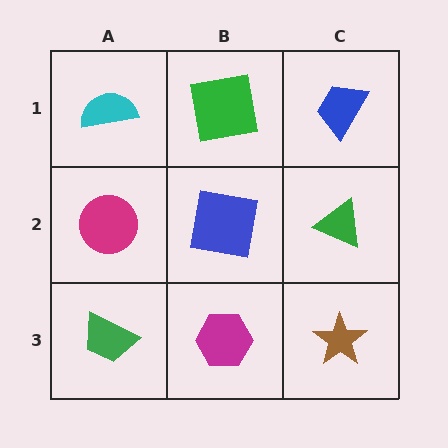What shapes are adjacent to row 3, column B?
A blue square (row 2, column B), a green trapezoid (row 3, column A), a brown star (row 3, column C).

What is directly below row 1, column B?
A blue square.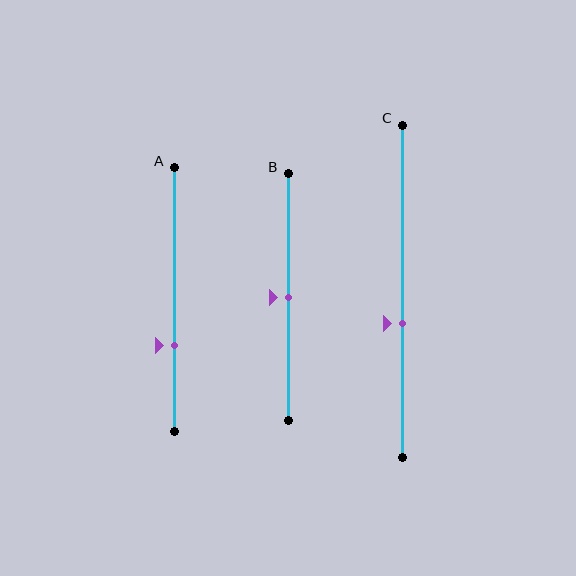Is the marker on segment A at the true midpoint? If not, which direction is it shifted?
No, the marker on segment A is shifted downward by about 17% of the segment length.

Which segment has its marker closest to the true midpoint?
Segment B has its marker closest to the true midpoint.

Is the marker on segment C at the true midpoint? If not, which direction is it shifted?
No, the marker on segment C is shifted downward by about 10% of the segment length.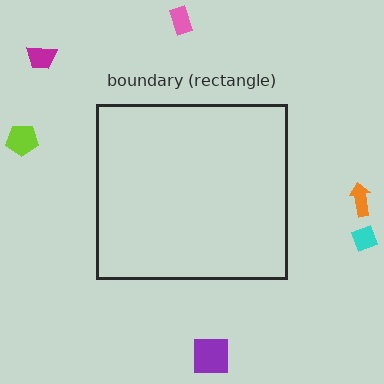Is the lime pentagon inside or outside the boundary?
Outside.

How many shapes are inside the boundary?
0 inside, 6 outside.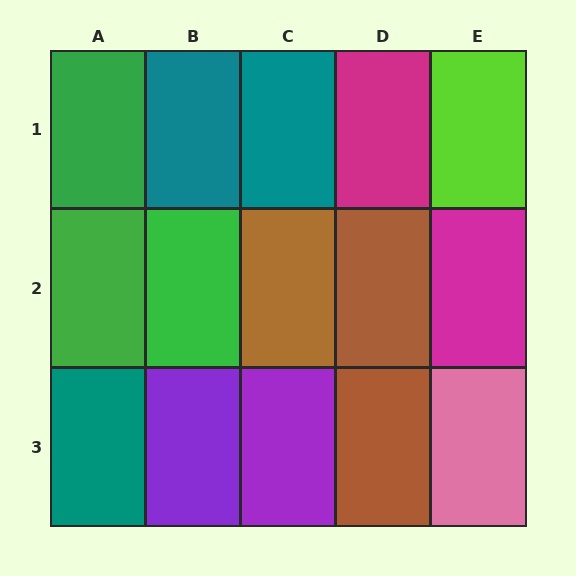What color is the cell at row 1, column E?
Lime.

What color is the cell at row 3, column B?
Purple.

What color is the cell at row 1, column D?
Magenta.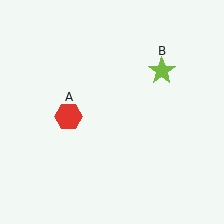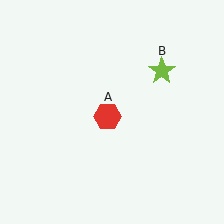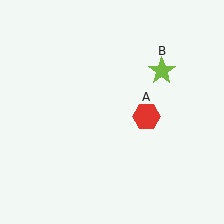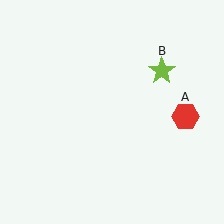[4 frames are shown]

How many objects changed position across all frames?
1 object changed position: red hexagon (object A).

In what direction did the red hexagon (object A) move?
The red hexagon (object A) moved right.